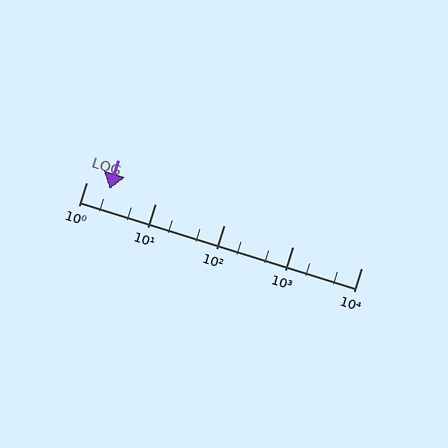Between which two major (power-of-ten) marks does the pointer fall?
The pointer is between 1 and 10.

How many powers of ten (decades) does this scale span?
The scale spans 4 decades, from 1 to 10000.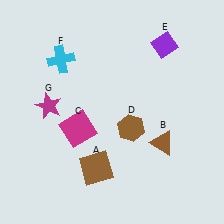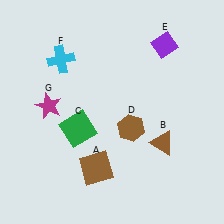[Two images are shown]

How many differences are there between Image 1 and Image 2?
There is 1 difference between the two images.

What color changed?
The square (C) changed from magenta in Image 1 to green in Image 2.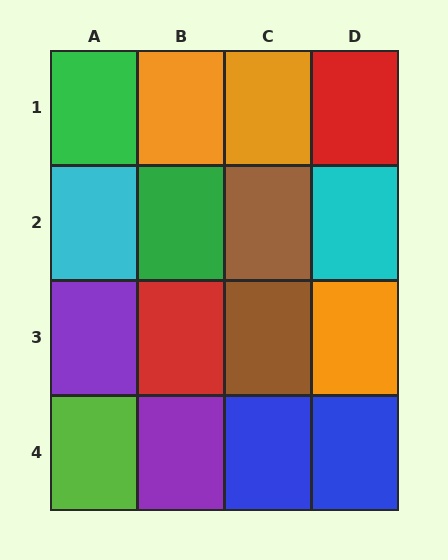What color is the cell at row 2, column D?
Cyan.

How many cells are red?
2 cells are red.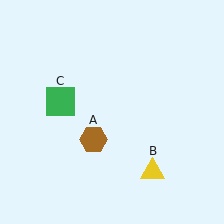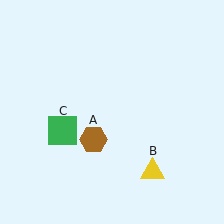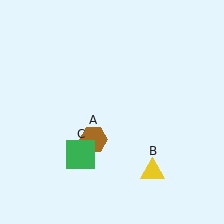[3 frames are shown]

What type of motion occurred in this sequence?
The green square (object C) rotated counterclockwise around the center of the scene.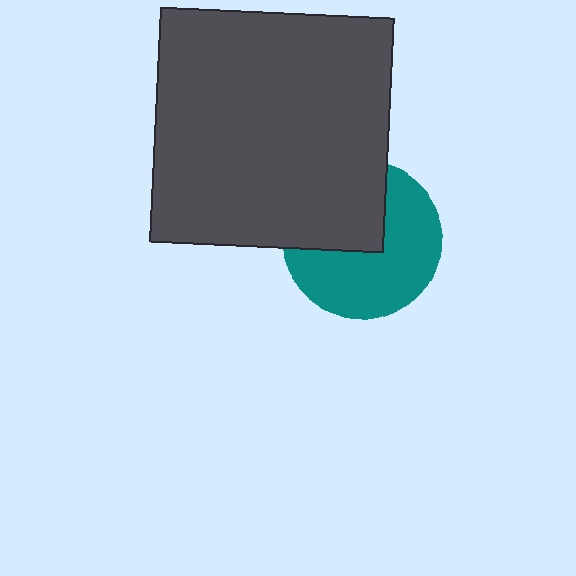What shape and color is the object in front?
The object in front is a dark gray square.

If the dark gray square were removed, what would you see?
You would see the complete teal circle.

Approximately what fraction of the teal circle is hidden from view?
Roughly 40% of the teal circle is hidden behind the dark gray square.